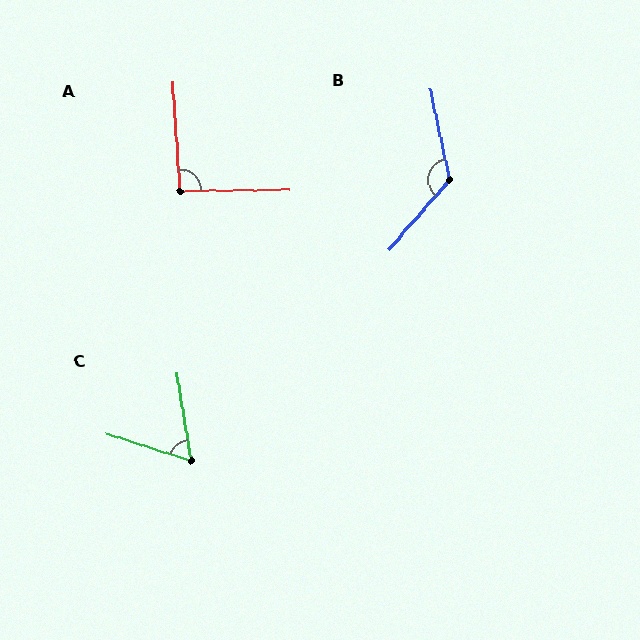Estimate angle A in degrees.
Approximately 93 degrees.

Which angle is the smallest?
C, at approximately 63 degrees.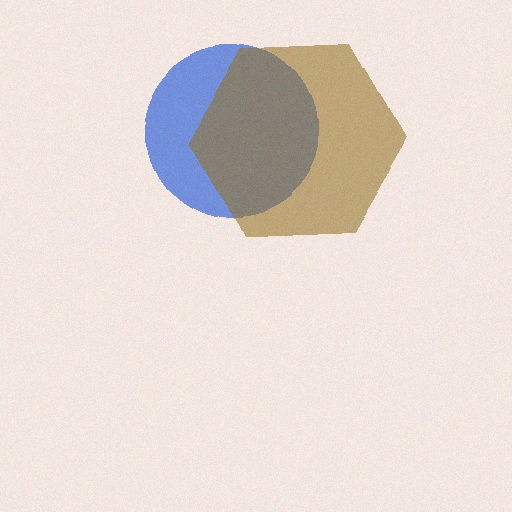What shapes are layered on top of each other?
The layered shapes are: a blue circle, a brown hexagon.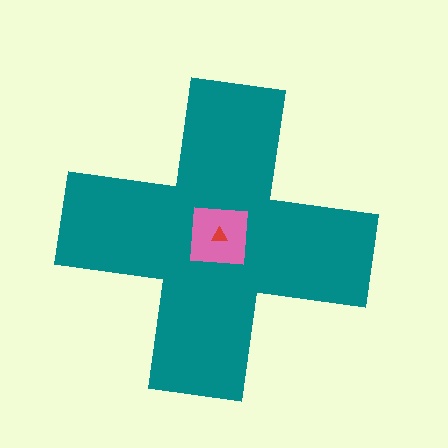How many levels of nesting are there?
3.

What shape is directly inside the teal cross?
The pink square.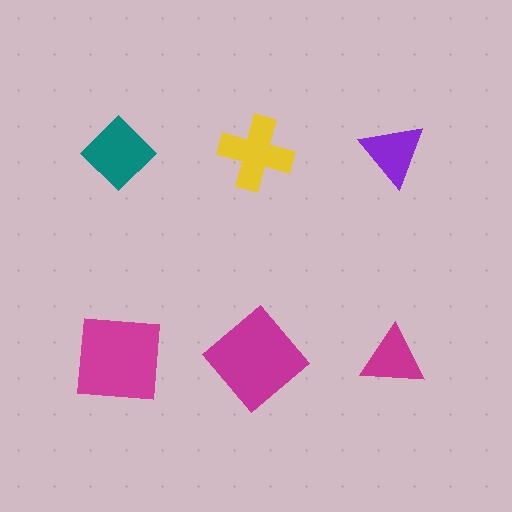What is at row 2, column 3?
A magenta triangle.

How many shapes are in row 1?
3 shapes.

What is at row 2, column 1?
A magenta square.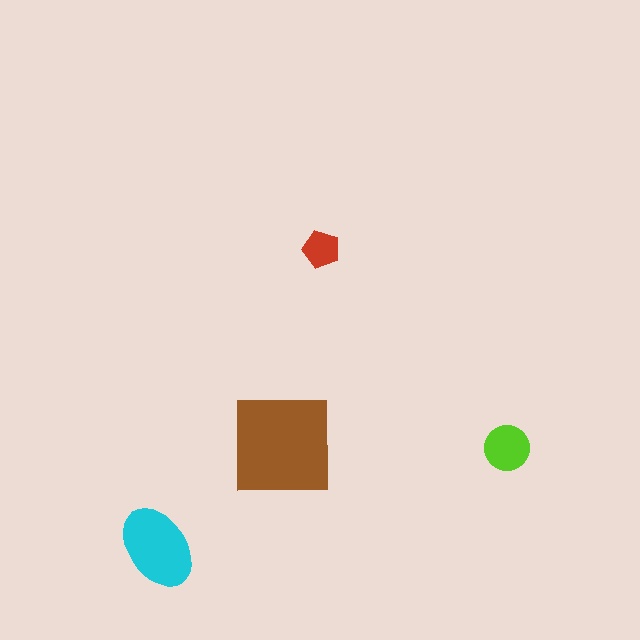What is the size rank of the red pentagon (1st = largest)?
4th.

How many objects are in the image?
There are 4 objects in the image.